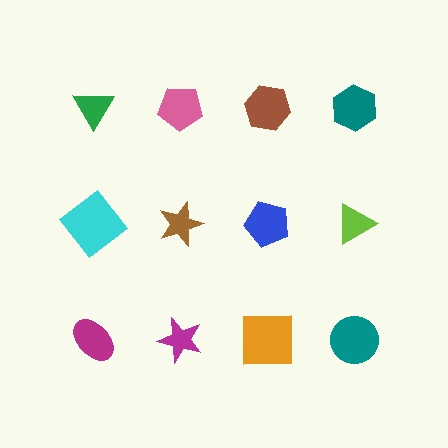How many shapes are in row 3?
4 shapes.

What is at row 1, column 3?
A brown hexagon.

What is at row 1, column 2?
A pink pentagon.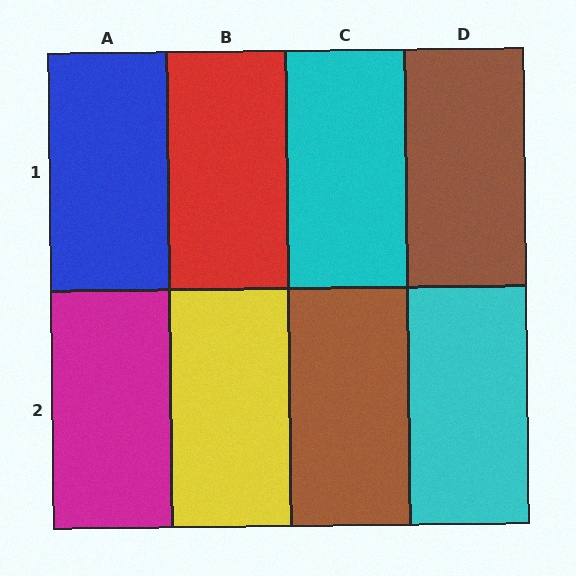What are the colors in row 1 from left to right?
Blue, red, cyan, brown.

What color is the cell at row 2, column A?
Magenta.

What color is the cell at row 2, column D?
Cyan.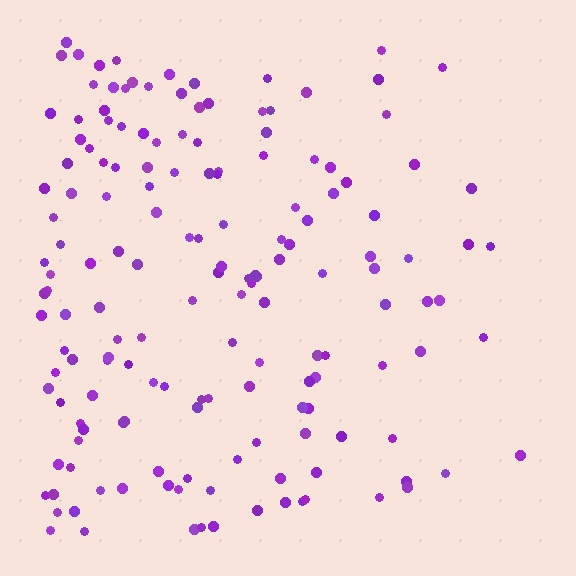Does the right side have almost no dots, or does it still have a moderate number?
Still a moderate number, just noticeably fewer than the left.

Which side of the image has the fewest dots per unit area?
The right.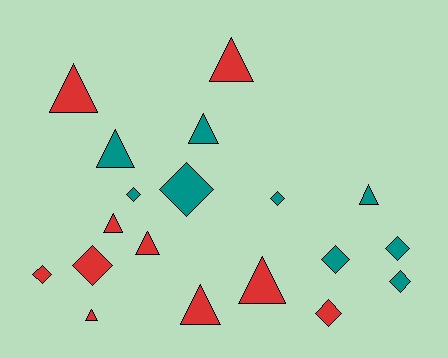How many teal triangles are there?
There are 3 teal triangles.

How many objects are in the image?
There are 19 objects.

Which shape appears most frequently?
Triangle, with 10 objects.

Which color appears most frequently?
Red, with 10 objects.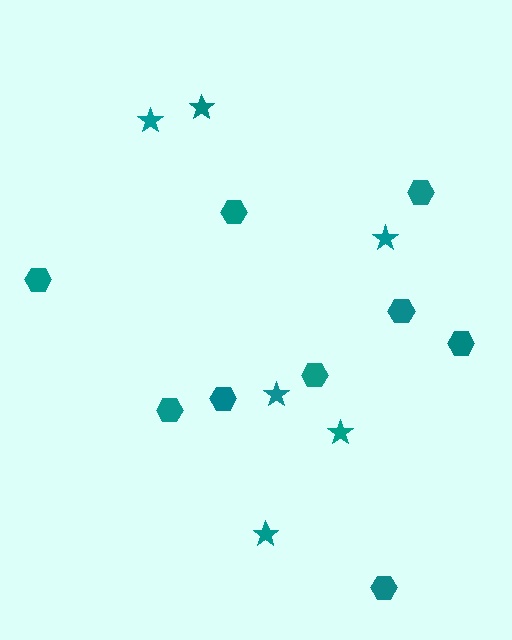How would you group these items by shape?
There are 2 groups: one group of hexagons (9) and one group of stars (6).